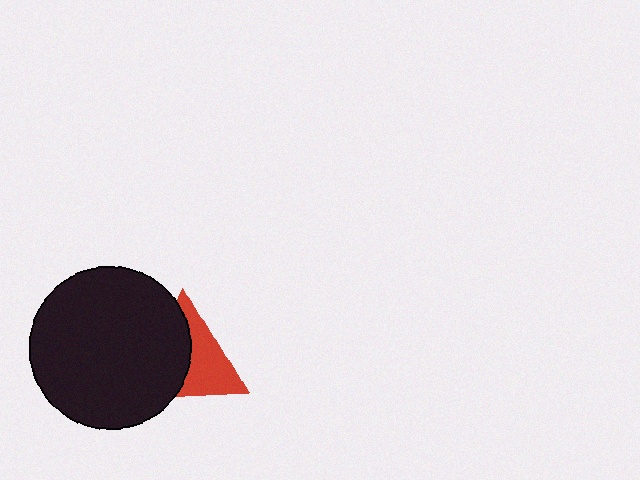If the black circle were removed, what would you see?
You would see the complete red triangle.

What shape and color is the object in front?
The object in front is a black circle.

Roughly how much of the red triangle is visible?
About half of it is visible (roughly 49%).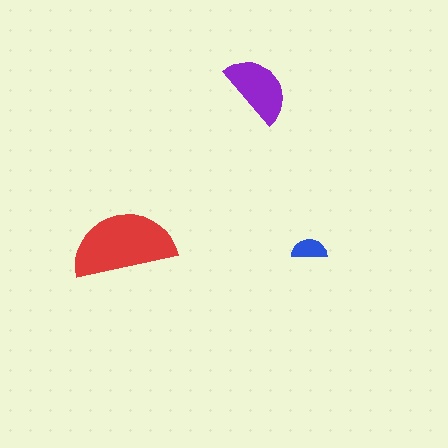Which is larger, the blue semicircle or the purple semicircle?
The purple one.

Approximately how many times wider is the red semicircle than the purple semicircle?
About 1.5 times wider.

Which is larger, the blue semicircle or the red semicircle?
The red one.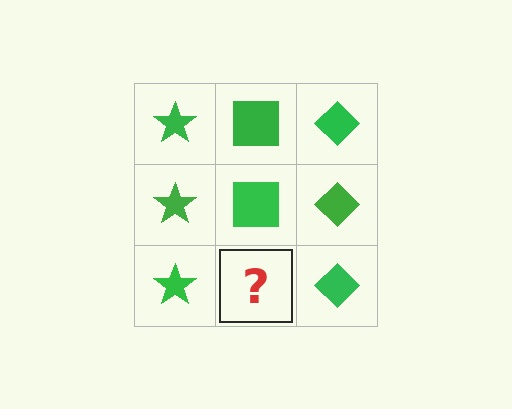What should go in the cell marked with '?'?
The missing cell should contain a green square.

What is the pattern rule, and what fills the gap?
The rule is that each column has a consistent shape. The gap should be filled with a green square.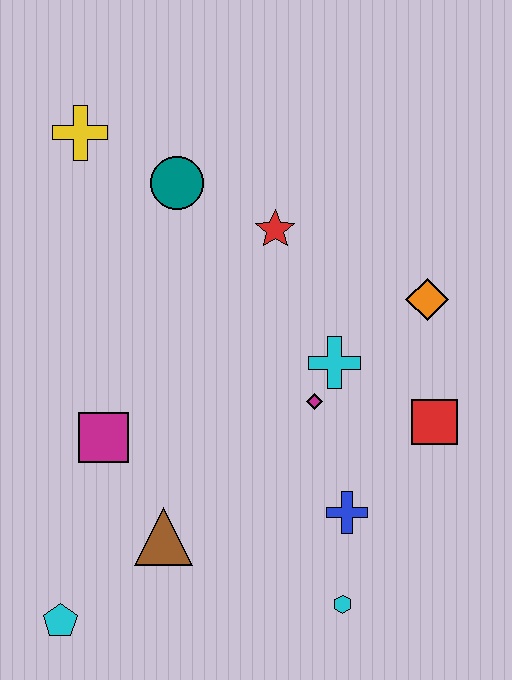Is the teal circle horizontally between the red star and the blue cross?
No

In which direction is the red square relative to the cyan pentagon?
The red square is to the right of the cyan pentagon.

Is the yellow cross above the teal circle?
Yes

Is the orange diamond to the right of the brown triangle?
Yes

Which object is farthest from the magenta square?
The orange diamond is farthest from the magenta square.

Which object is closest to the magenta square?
The brown triangle is closest to the magenta square.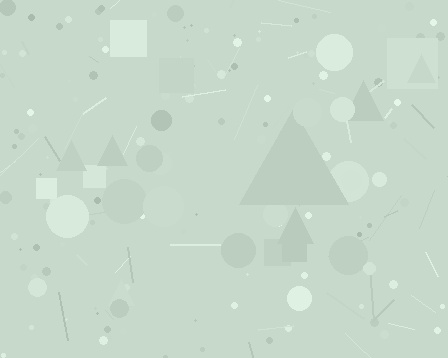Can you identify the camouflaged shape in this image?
The camouflaged shape is a triangle.